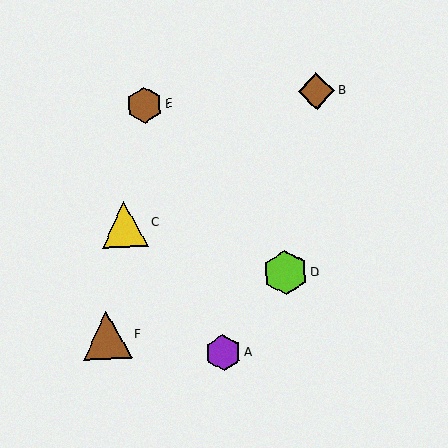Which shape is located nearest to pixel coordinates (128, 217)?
The yellow triangle (labeled C) at (125, 224) is nearest to that location.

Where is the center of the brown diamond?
The center of the brown diamond is at (316, 91).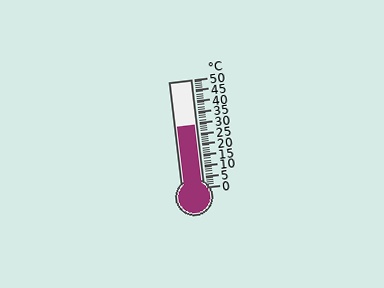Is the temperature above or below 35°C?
The temperature is below 35°C.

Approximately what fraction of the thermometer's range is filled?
The thermometer is filled to approximately 60% of its range.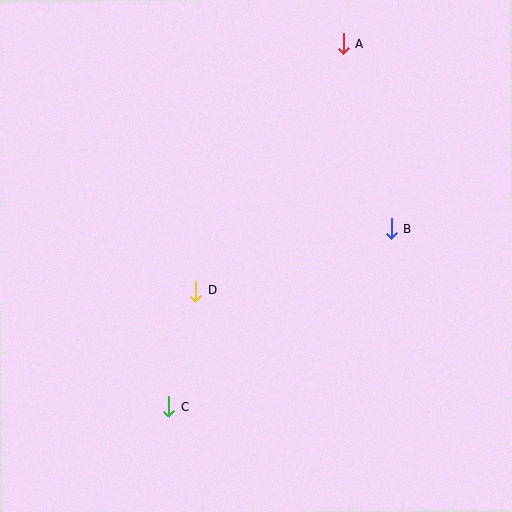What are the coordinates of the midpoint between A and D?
The midpoint between A and D is at (270, 167).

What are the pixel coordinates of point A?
Point A is at (343, 44).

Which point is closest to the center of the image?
Point D at (196, 291) is closest to the center.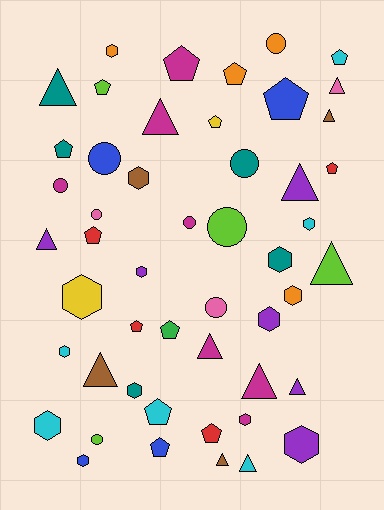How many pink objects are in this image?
There are 3 pink objects.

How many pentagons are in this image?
There are 14 pentagons.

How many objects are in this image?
There are 50 objects.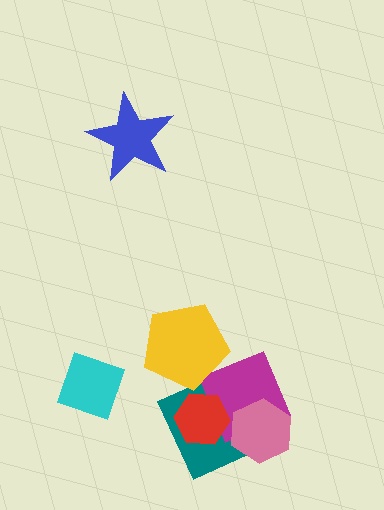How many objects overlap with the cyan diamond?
0 objects overlap with the cyan diamond.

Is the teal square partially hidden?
Yes, it is partially covered by another shape.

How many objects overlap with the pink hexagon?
2 objects overlap with the pink hexagon.